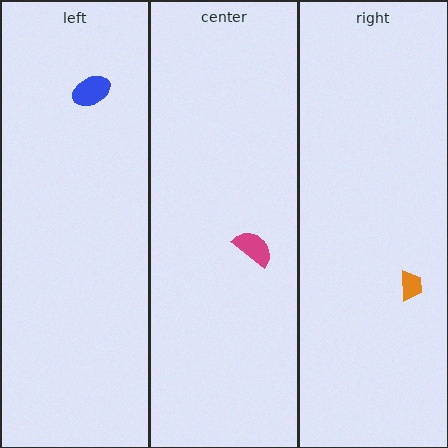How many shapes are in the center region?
1.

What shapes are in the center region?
The magenta semicircle.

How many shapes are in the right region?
1.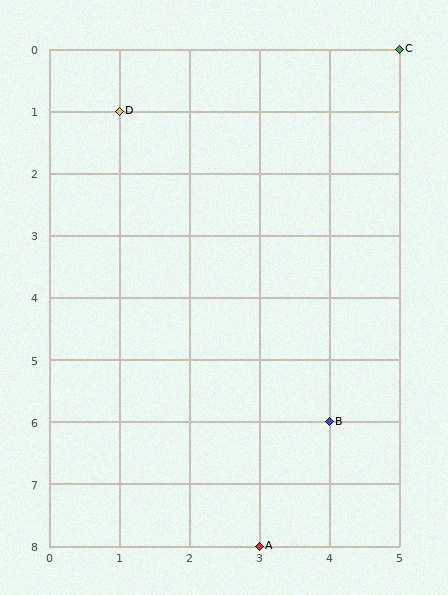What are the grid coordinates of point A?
Point A is at grid coordinates (3, 8).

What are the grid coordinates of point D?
Point D is at grid coordinates (1, 1).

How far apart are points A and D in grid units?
Points A and D are 2 columns and 7 rows apart (about 7.3 grid units diagonally).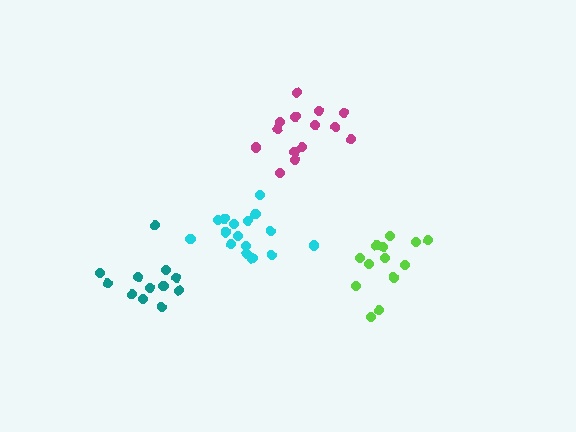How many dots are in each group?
Group 1: 14 dots, Group 2: 16 dots, Group 3: 12 dots, Group 4: 13 dots (55 total).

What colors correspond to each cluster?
The clusters are colored: magenta, cyan, teal, lime.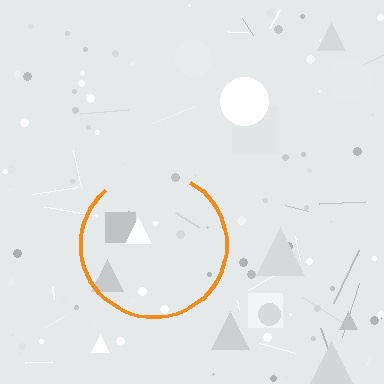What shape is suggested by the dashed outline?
The dashed outline suggests a circle.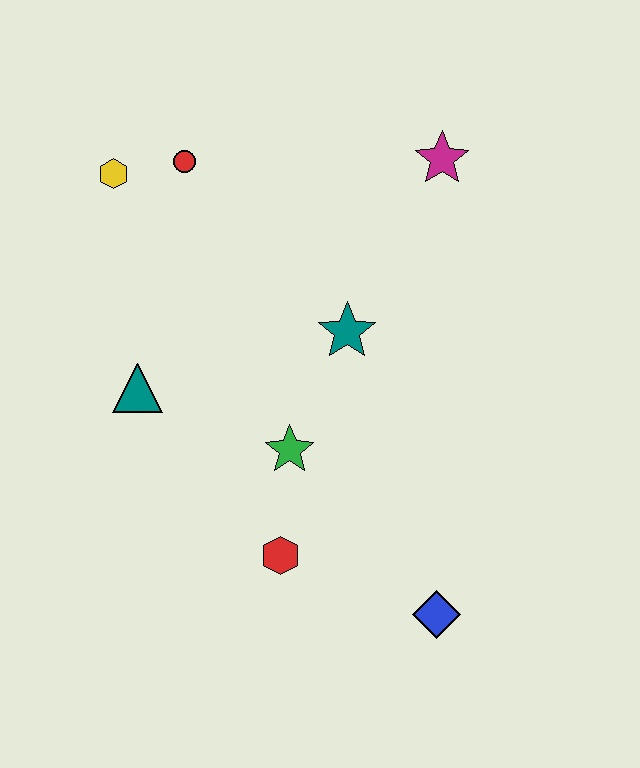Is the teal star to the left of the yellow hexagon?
No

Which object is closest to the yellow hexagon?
The red circle is closest to the yellow hexagon.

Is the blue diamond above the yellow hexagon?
No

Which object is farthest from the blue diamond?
The yellow hexagon is farthest from the blue diamond.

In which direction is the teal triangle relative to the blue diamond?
The teal triangle is to the left of the blue diamond.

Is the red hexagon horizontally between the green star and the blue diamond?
No